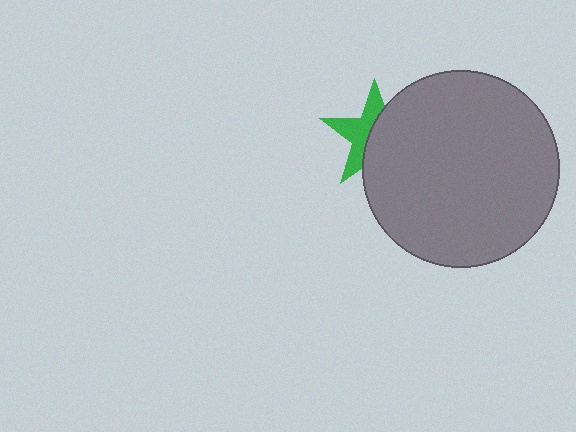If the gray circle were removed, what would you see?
You would see the complete green star.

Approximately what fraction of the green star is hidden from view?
Roughly 54% of the green star is hidden behind the gray circle.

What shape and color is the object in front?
The object in front is a gray circle.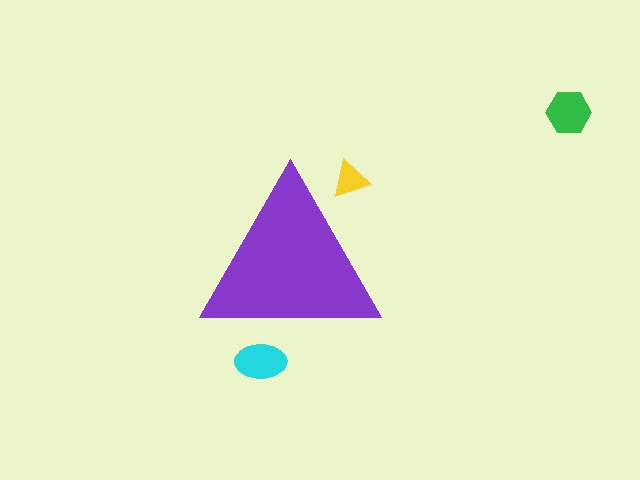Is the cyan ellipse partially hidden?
Yes, the cyan ellipse is partially hidden behind the purple triangle.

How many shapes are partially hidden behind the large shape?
2 shapes are partially hidden.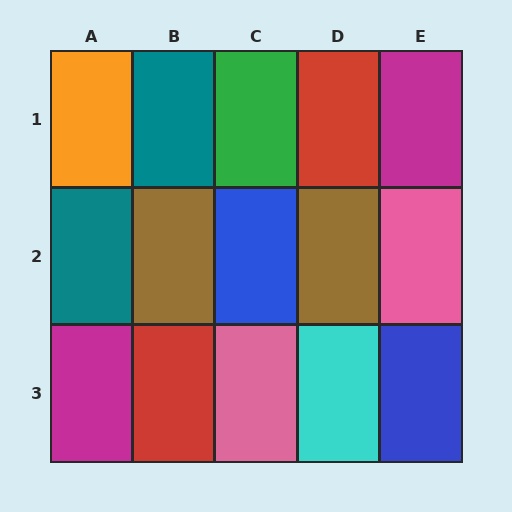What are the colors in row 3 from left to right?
Magenta, red, pink, cyan, blue.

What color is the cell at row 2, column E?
Pink.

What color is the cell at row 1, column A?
Orange.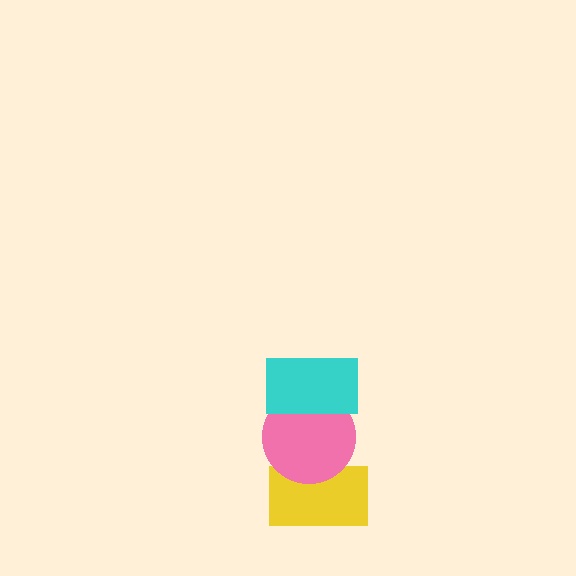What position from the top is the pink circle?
The pink circle is 2nd from the top.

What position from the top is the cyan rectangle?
The cyan rectangle is 1st from the top.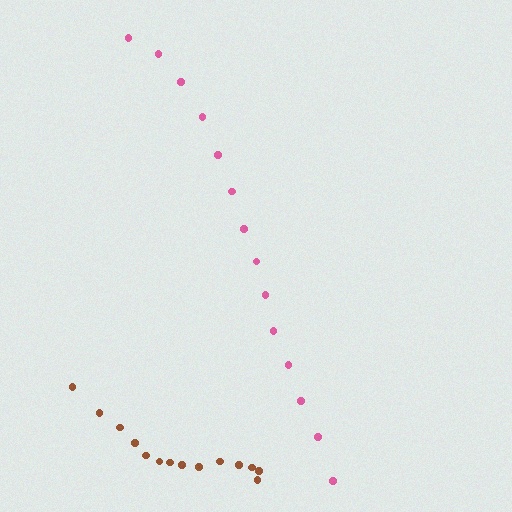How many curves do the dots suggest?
There are 2 distinct paths.